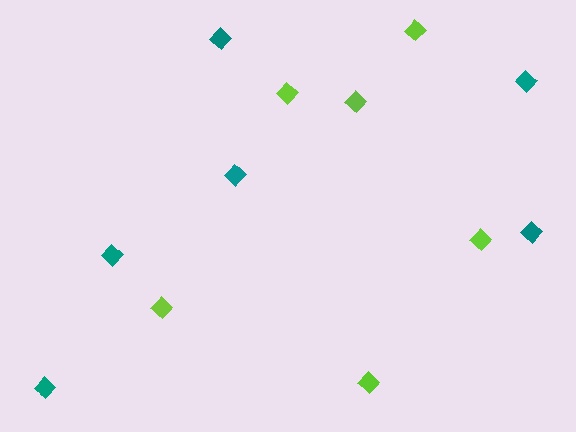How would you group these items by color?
There are 2 groups: one group of teal diamonds (6) and one group of lime diamonds (6).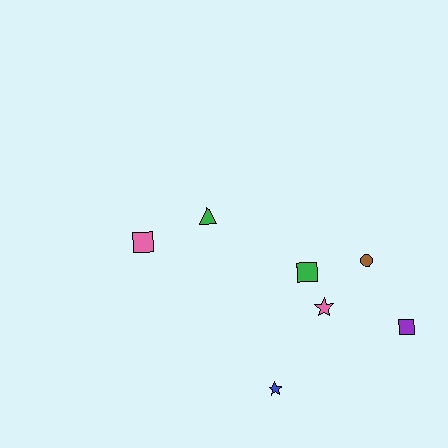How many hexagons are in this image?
There are no hexagons.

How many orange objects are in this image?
There are no orange objects.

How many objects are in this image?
There are 7 objects.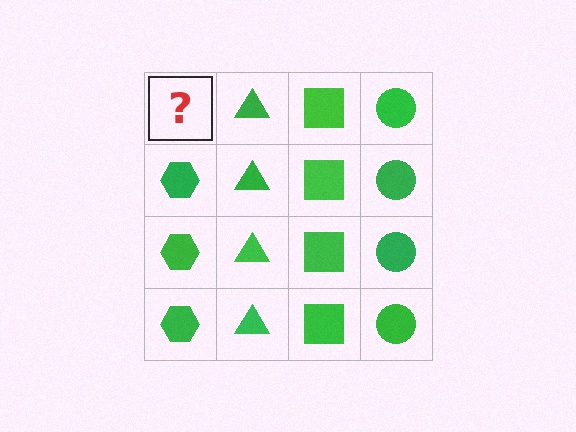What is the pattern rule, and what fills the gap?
The rule is that each column has a consistent shape. The gap should be filled with a green hexagon.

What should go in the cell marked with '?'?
The missing cell should contain a green hexagon.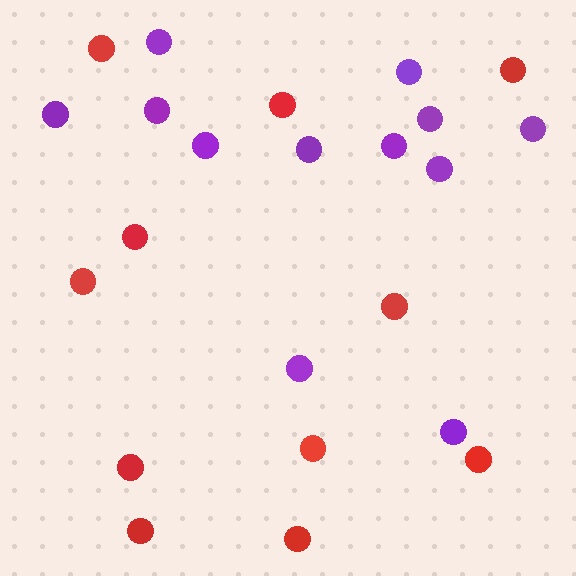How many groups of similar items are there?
There are 2 groups: one group of purple circles (12) and one group of red circles (11).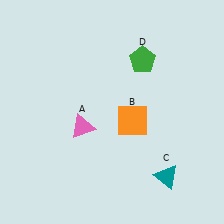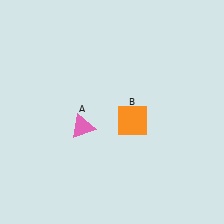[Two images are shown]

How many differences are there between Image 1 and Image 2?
There are 2 differences between the two images.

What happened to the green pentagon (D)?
The green pentagon (D) was removed in Image 2. It was in the top-right area of Image 1.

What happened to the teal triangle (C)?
The teal triangle (C) was removed in Image 2. It was in the bottom-right area of Image 1.